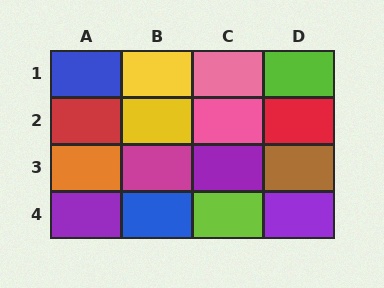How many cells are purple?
3 cells are purple.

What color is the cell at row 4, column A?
Purple.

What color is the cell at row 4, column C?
Lime.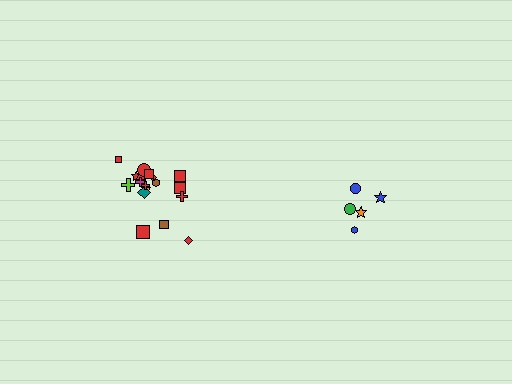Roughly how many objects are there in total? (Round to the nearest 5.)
Roughly 25 objects in total.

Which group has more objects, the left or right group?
The left group.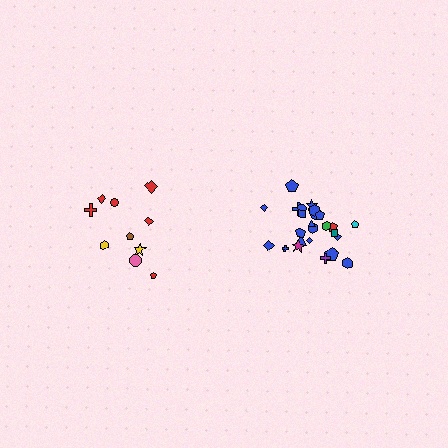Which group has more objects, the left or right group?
The right group.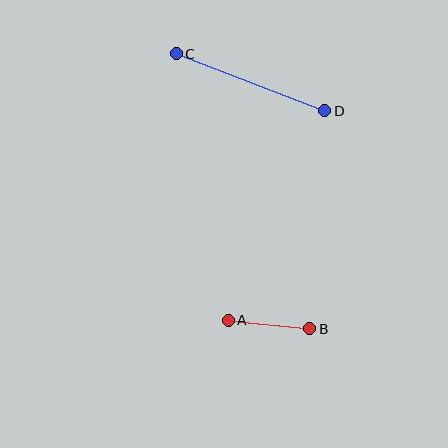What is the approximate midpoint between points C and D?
The midpoint is at approximately (250, 82) pixels.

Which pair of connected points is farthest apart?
Points C and D are farthest apart.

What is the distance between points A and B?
The distance is approximately 82 pixels.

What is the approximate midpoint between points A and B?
The midpoint is at approximately (269, 324) pixels.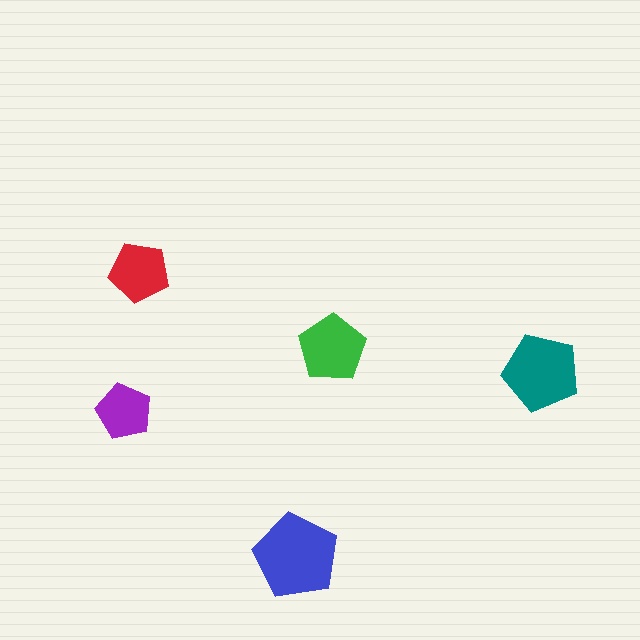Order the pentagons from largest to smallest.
the blue one, the teal one, the green one, the red one, the purple one.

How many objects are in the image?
There are 5 objects in the image.